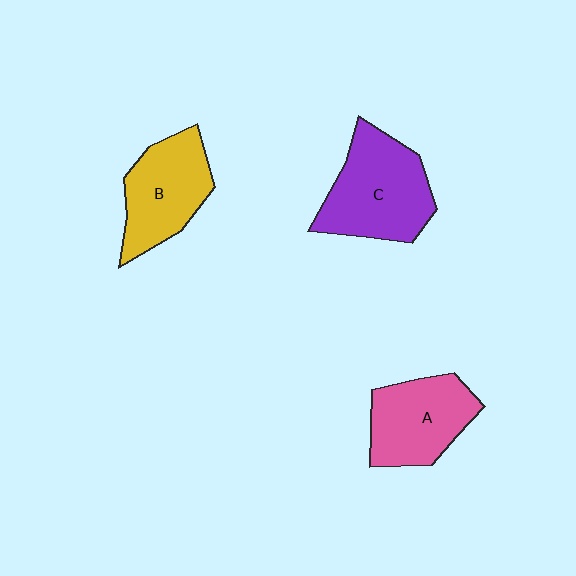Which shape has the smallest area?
Shape A (pink).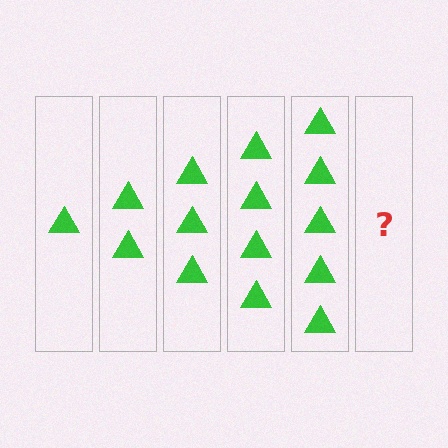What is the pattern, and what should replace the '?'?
The pattern is that each step adds one more triangle. The '?' should be 6 triangles.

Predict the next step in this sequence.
The next step is 6 triangles.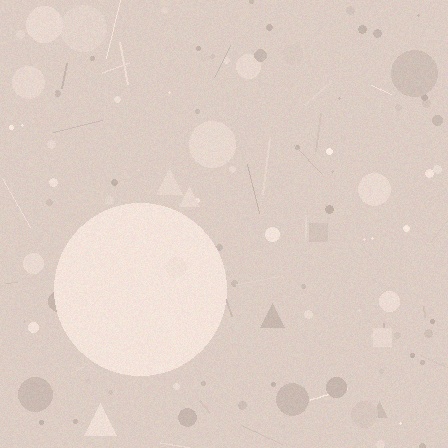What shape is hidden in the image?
A circle is hidden in the image.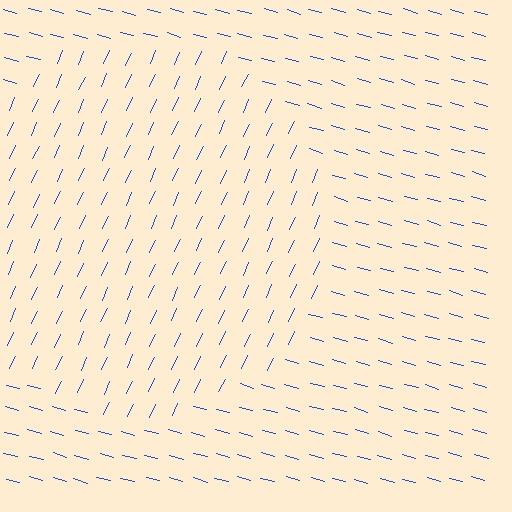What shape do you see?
I see a circle.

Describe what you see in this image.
The image is filled with small blue line segments. A circle region in the image has lines oriented differently from the surrounding lines, creating a visible texture boundary.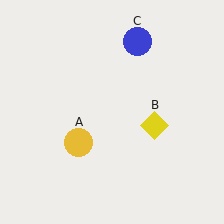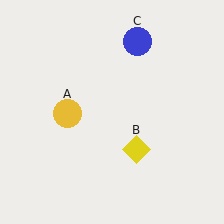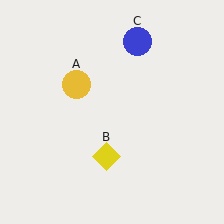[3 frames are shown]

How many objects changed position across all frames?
2 objects changed position: yellow circle (object A), yellow diamond (object B).